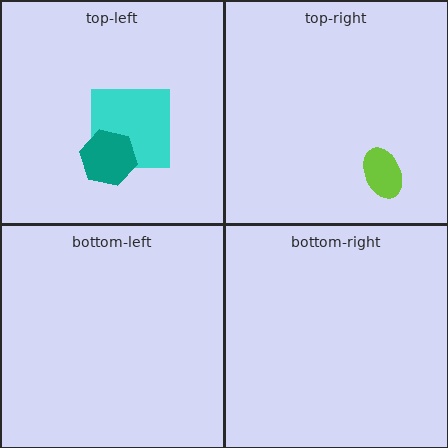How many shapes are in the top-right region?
1.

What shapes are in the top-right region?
The lime ellipse.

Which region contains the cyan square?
The top-left region.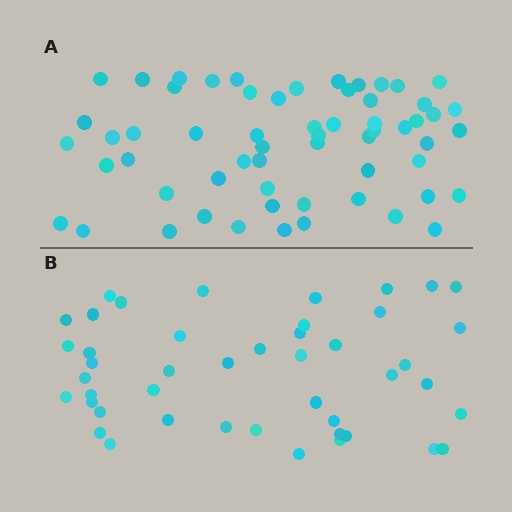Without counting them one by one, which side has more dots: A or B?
Region A (the top region) has more dots.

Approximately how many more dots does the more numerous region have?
Region A has approximately 15 more dots than region B.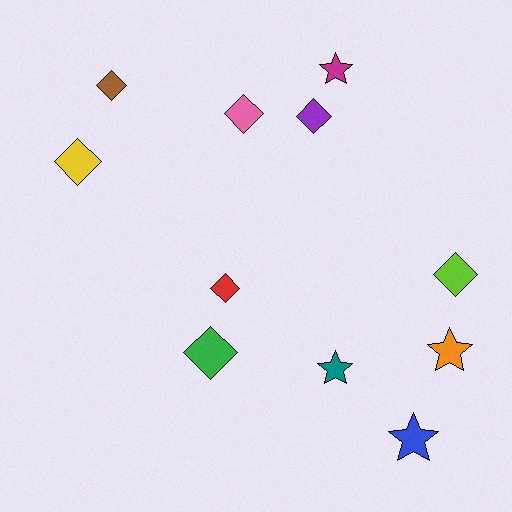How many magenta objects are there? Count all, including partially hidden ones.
There is 1 magenta object.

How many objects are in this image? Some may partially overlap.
There are 11 objects.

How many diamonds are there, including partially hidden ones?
There are 7 diamonds.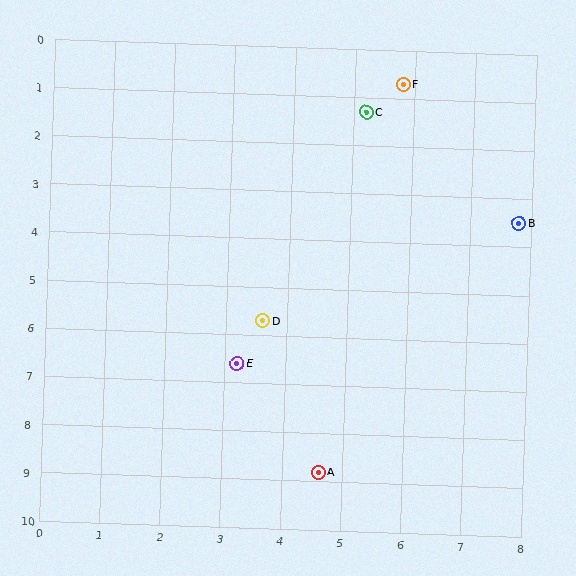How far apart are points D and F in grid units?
Points D and F are about 5.5 grid units apart.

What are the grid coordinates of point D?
Point D is at approximately (3.6, 5.7).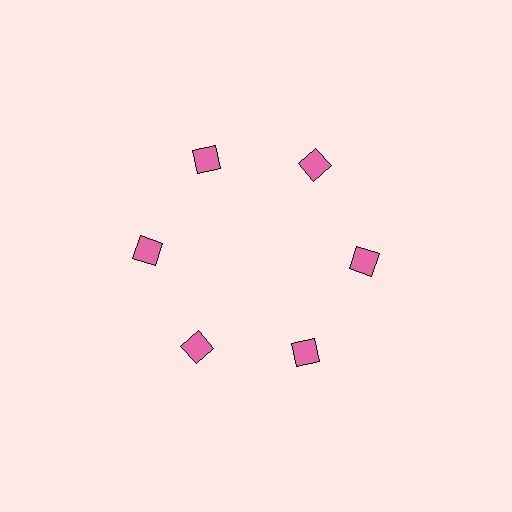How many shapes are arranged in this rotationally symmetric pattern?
There are 6 shapes, arranged in 6 groups of 1.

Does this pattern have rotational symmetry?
Yes, this pattern has 6-fold rotational symmetry. It looks the same after rotating 60 degrees around the center.